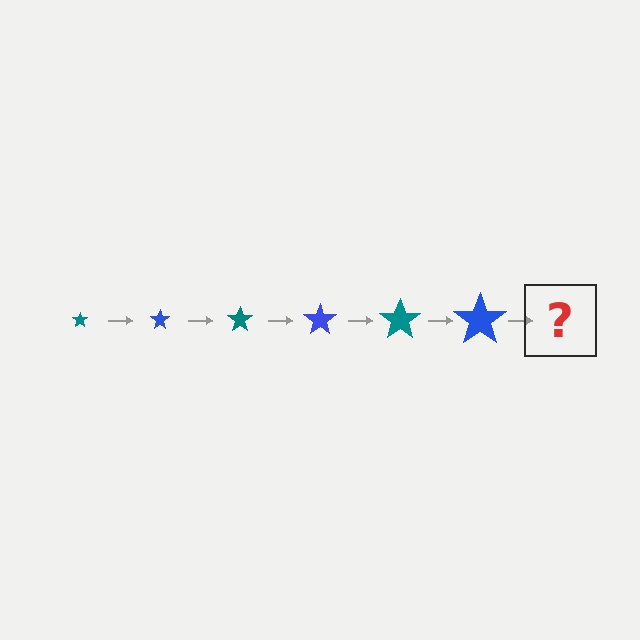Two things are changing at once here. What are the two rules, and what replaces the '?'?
The two rules are that the star grows larger each step and the color cycles through teal and blue. The '?' should be a teal star, larger than the previous one.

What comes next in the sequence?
The next element should be a teal star, larger than the previous one.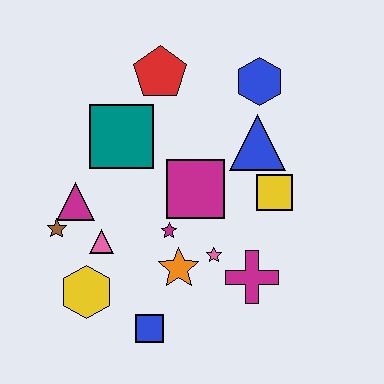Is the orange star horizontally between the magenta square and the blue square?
Yes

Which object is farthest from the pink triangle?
The blue hexagon is farthest from the pink triangle.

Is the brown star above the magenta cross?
Yes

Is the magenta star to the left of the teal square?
No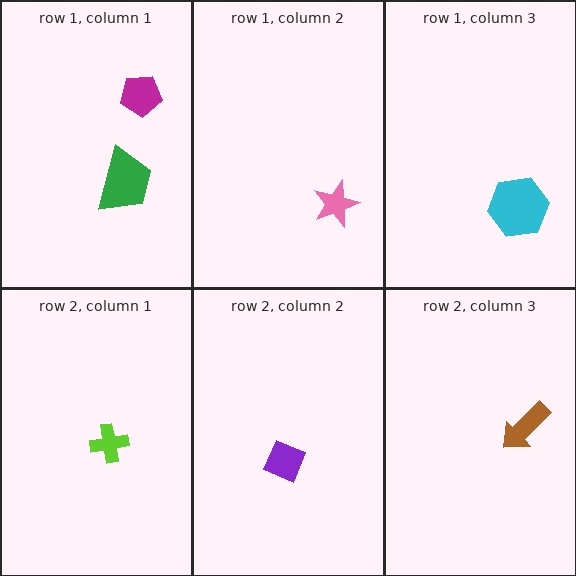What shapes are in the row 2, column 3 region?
The brown arrow.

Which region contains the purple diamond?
The row 2, column 2 region.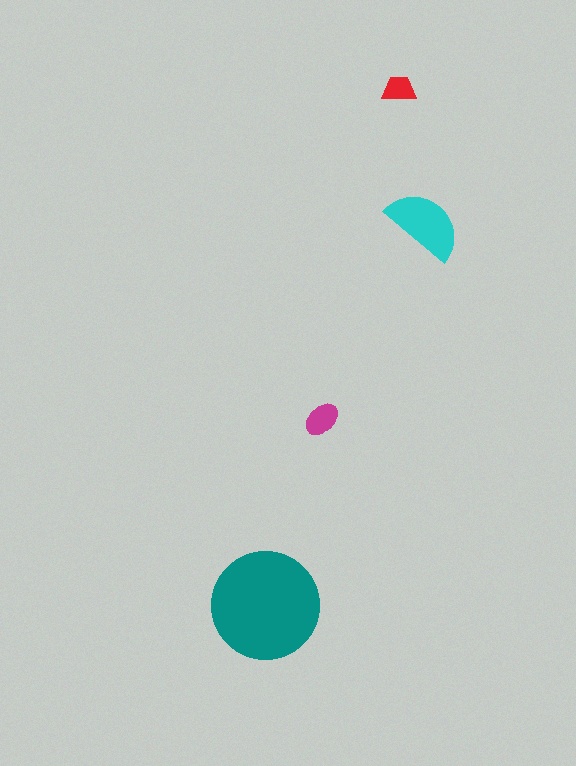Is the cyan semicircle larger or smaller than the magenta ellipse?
Larger.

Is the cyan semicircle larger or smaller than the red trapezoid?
Larger.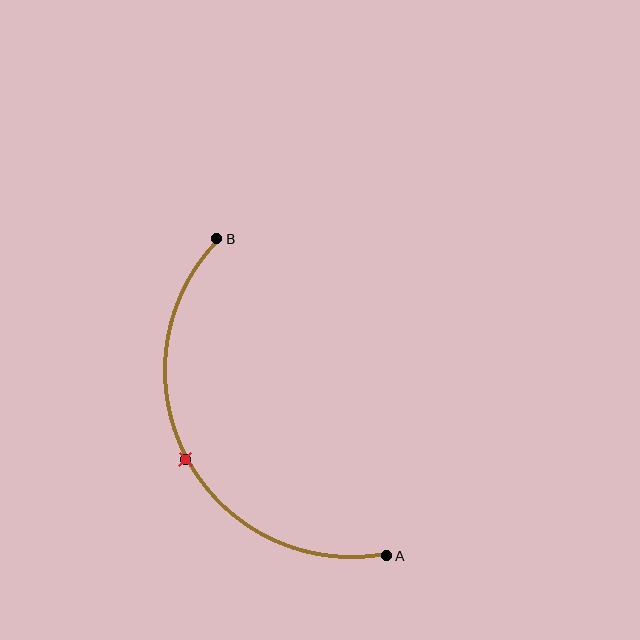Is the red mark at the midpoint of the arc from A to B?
Yes. The red mark lies on the arc at equal arc-length from both A and B — it is the arc midpoint.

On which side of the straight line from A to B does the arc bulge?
The arc bulges to the left of the straight line connecting A and B.